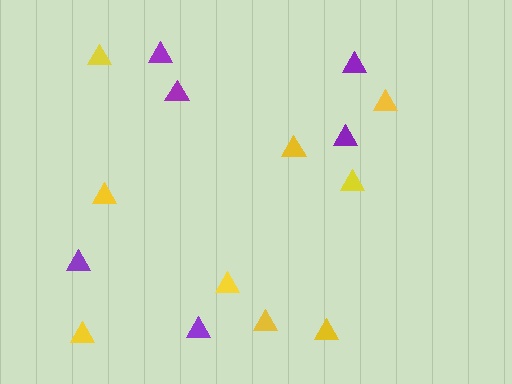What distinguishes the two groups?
There are 2 groups: one group of purple triangles (6) and one group of yellow triangles (9).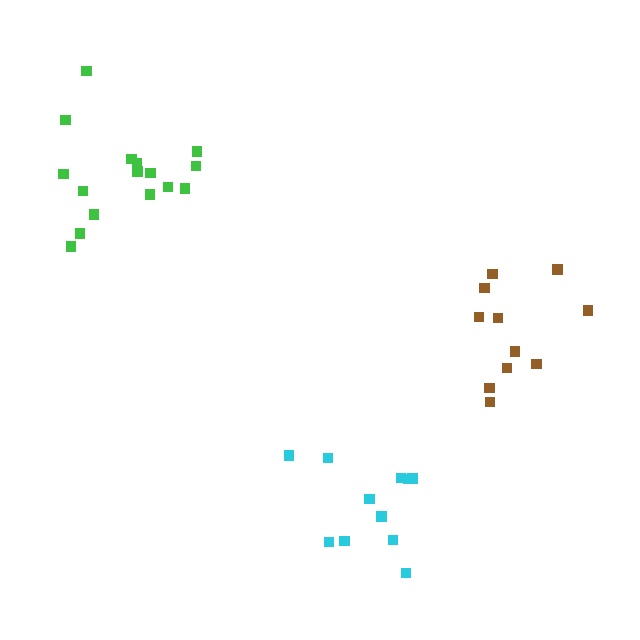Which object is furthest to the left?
The green cluster is leftmost.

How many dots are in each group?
Group 1: 11 dots, Group 2: 11 dots, Group 3: 16 dots (38 total).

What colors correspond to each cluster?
The clusters are colored: brown, cyan, green.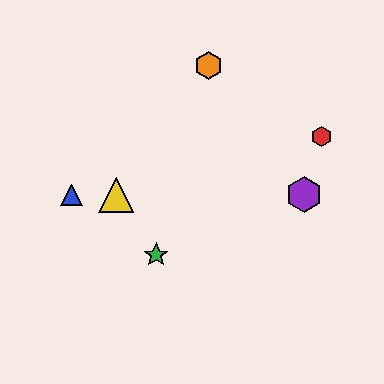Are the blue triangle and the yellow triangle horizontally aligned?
Yes, both are at y≈195.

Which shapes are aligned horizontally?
The blue triangle, the yellow triangle, the purple hexagon are aligned horizontally.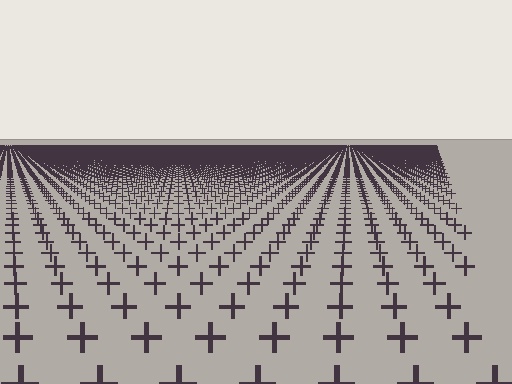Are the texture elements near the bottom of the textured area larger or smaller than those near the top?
Larger. Near the bottom, elements are closer to the viewer and appear at a bigger on-screen size.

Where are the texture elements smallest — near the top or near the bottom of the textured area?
Near the top.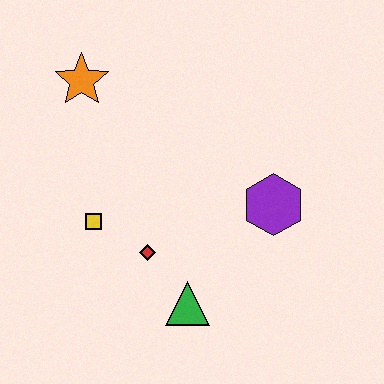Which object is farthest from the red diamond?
The orange star is farthest from the red diamond.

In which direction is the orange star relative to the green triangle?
The orange star is above the green triangle.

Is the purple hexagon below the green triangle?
No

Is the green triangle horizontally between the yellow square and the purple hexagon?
Yes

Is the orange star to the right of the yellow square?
No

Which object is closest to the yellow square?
The red diamond is closest to the yellow square.